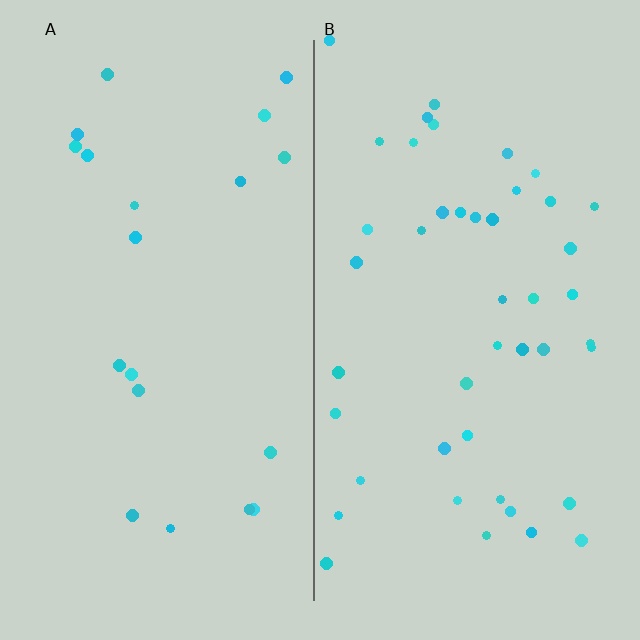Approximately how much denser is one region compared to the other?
Approximately 2.1× — region B over region A.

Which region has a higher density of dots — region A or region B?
B (the right).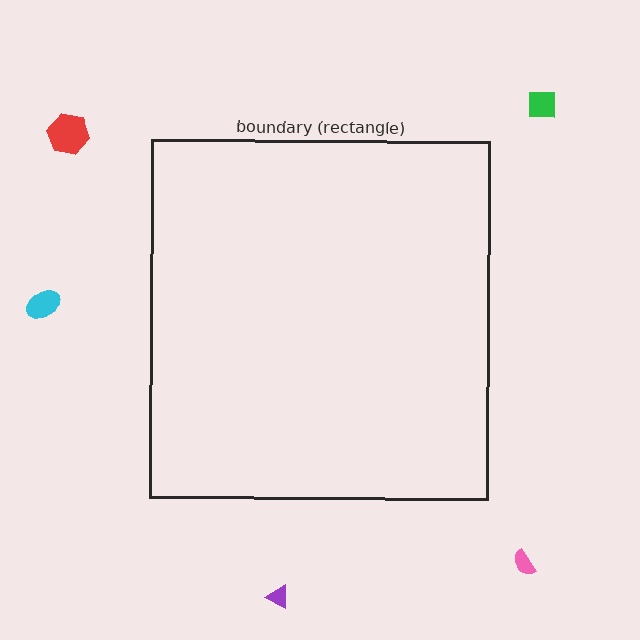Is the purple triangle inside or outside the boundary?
Outside.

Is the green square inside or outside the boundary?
Outside.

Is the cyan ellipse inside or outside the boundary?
Outside.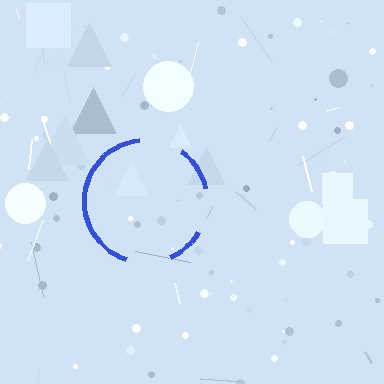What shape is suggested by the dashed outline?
The dashed outline suggests a circle.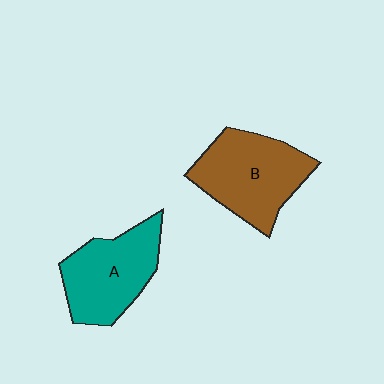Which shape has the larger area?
Shape B (brown).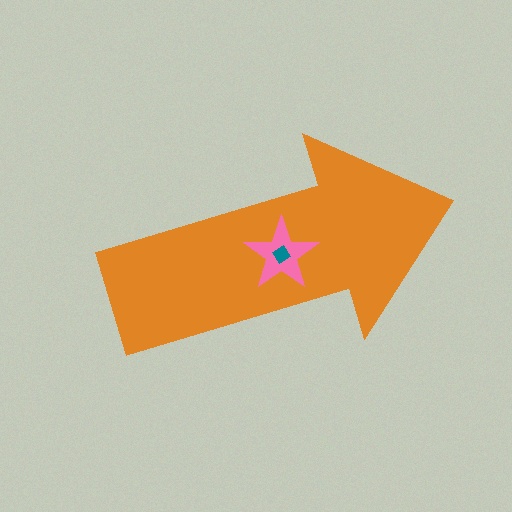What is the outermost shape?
The orange arrow.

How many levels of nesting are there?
3.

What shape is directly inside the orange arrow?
The pink star.